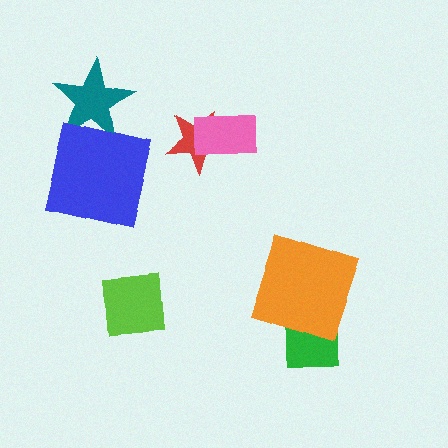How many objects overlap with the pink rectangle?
1 object overlaps with the pink rectangle.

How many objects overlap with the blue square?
1 object overlaps with the blue square.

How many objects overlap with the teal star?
1 object overlaps with the teal star.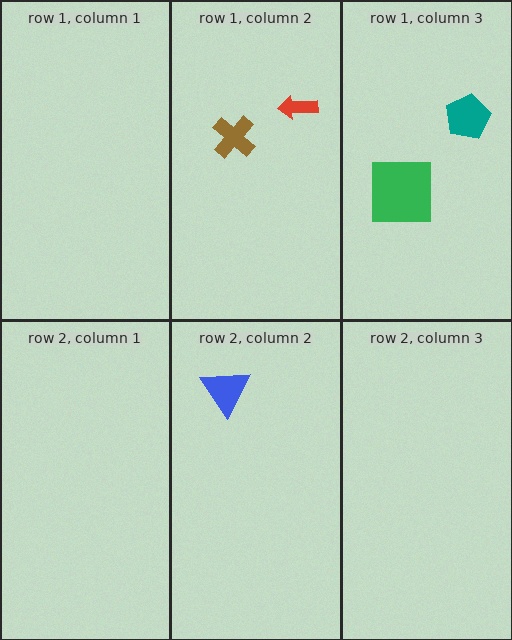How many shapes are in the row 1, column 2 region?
2.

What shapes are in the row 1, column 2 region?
The brown cross, the red arrow.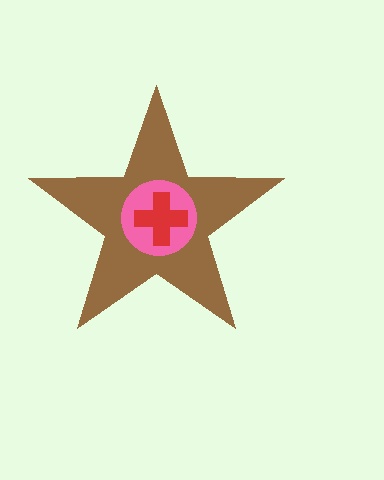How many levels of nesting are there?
3.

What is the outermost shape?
The brown star.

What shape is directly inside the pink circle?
The red cross.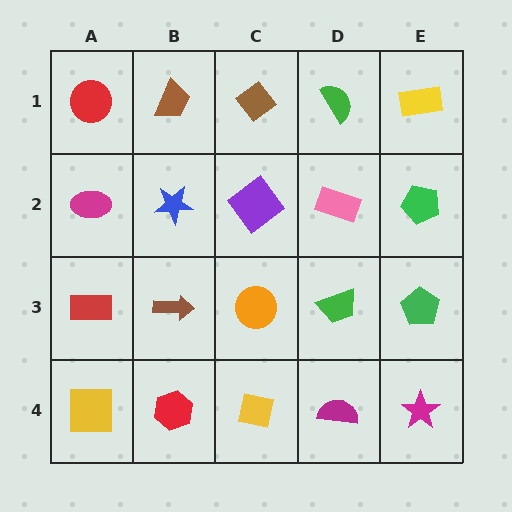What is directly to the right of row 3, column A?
A brown arrow.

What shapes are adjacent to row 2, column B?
A brown trapezoid (row 1, column B), a brown arrow (row 3, column B), a magenta ellipse (row 2, column A), a purple diamond (row 2, column C).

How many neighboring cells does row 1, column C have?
3.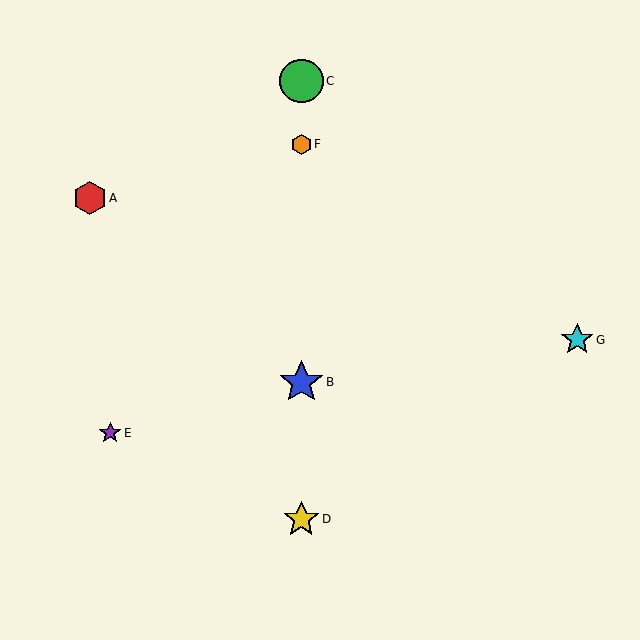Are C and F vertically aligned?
Yes, both are at x≈301.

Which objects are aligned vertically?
Objects B, C, D, F are aligned vertically.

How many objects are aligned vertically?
4 objects (B, C, D, F) are aligned vertically.